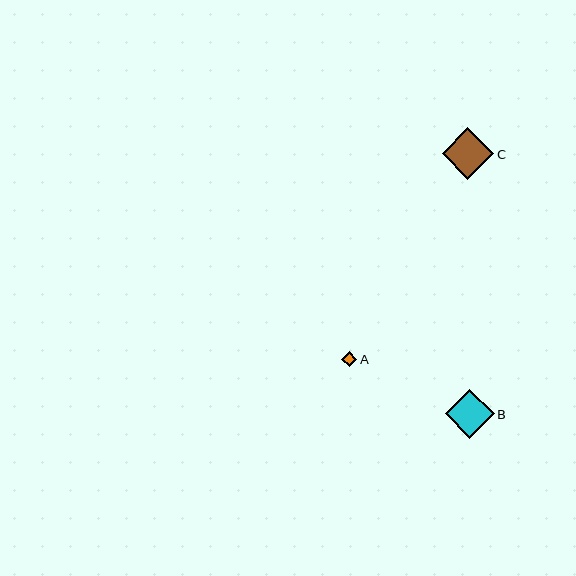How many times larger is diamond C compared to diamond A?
Diamond C is approximately 3.4 times the size of diamond A.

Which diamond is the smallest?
Diamond A is the smallest with a size of approximately 15 pixels.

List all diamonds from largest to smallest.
From largest to smallest: C, B, A.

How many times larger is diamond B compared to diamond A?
Diamond B is approximately 3.3 times the size of diamond A.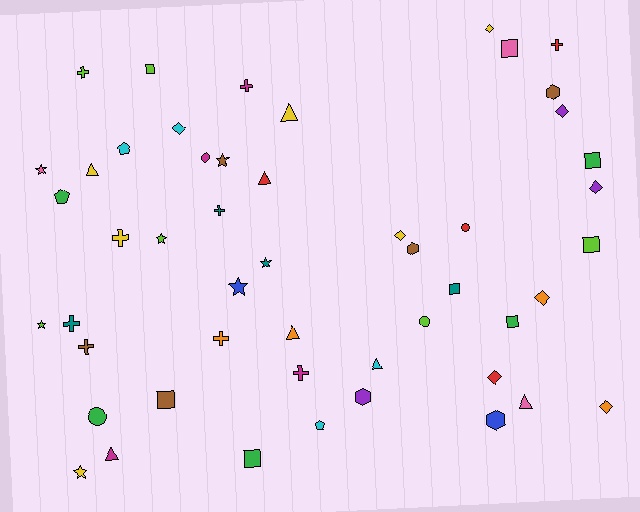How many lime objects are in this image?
There are 6 lime objects.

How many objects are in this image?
There are 50 objects.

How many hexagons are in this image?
There are 4 hexagons.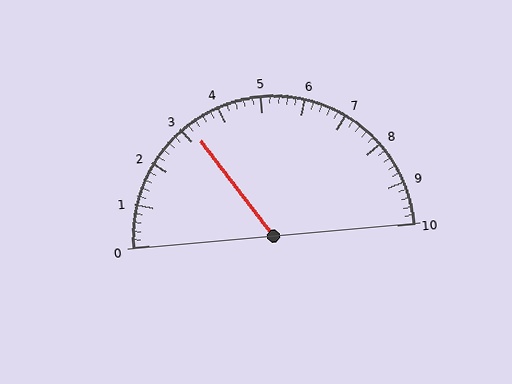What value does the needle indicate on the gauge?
The needle indicates approximately 3.2.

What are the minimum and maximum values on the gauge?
The gauge ranges from 0 to 10.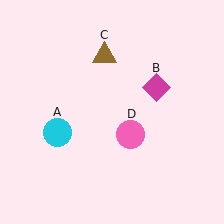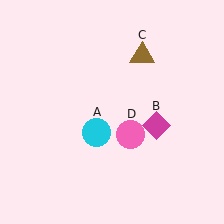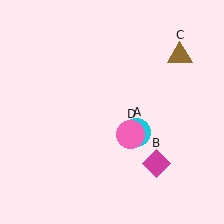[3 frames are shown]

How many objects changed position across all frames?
3 objects changed position: cyan circle (object A), magenta diamond (object B), brown triangle (object C).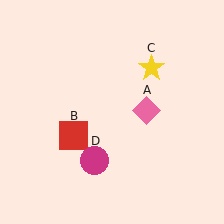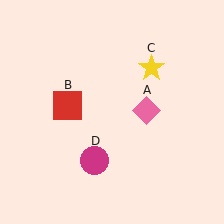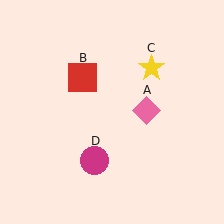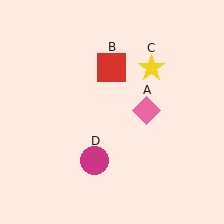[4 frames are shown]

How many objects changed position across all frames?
1 object changed position: red square (object B).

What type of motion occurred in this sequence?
The red square (object B) rotated clockwise around the center of the scene.